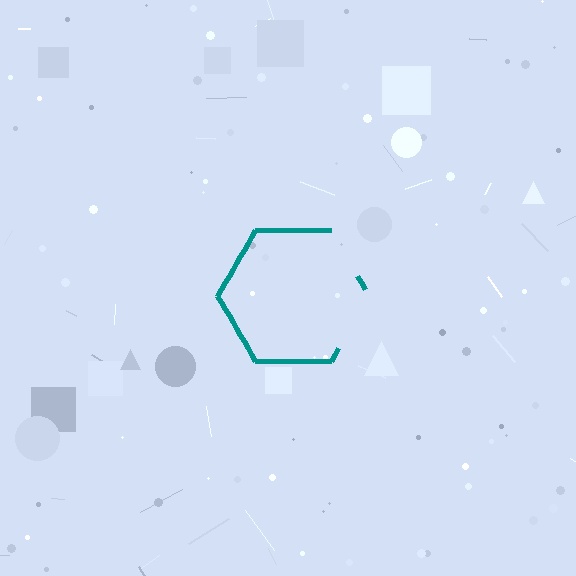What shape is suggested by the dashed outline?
The dashed outline suggests a hexagon.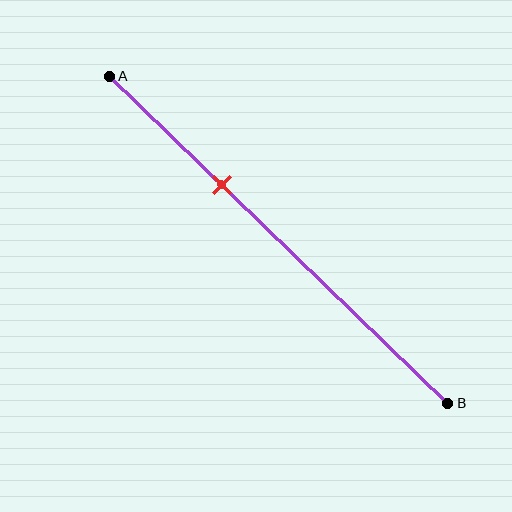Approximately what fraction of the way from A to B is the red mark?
The red mark is approximately 35% of the way from A to B.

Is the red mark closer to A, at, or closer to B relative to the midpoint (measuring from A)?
The red mark is closer to point A than the midpoint of segment AB.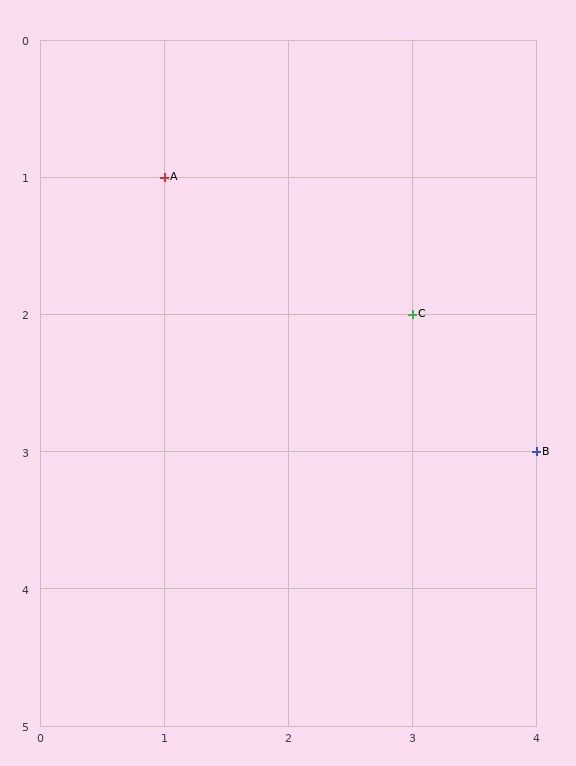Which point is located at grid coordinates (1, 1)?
Point A is at (1, 1).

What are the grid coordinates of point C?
Point C is at grid coordinates (3, 2).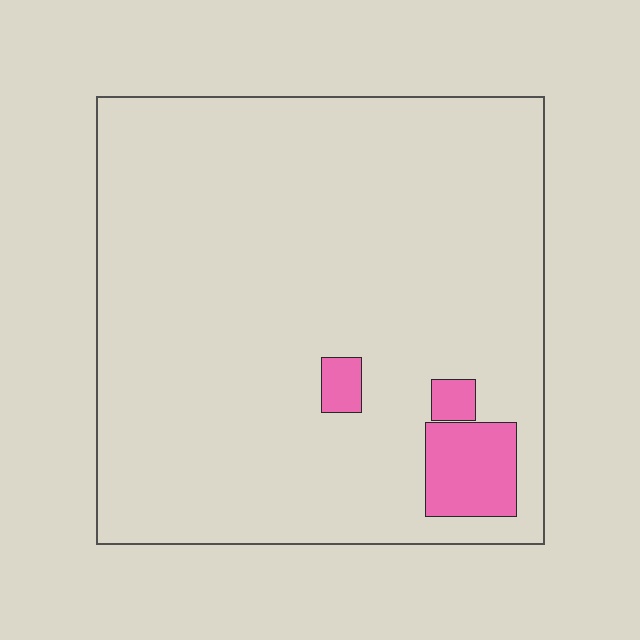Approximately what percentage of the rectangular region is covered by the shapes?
Approximately 5%.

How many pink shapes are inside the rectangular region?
3.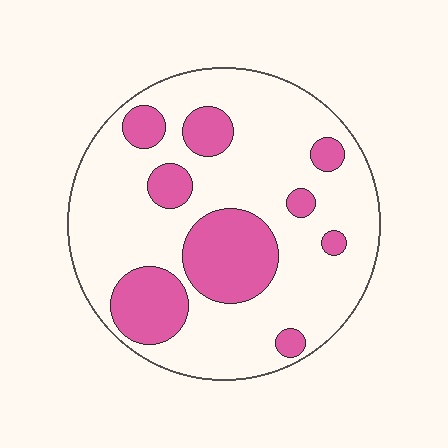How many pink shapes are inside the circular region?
9.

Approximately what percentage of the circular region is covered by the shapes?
Approximately 25%.